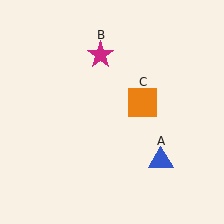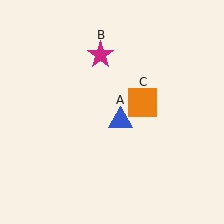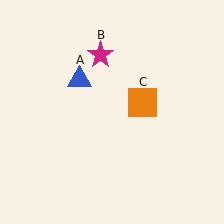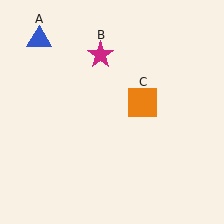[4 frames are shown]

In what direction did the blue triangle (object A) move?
The blue triangle (object A) moved up and to the left.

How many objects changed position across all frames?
1 object changed position: blue triangle (object A).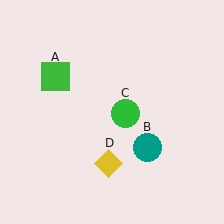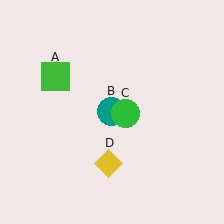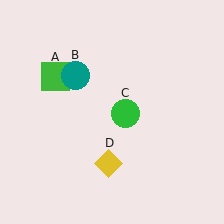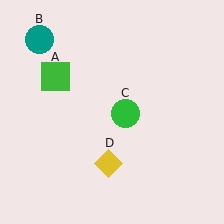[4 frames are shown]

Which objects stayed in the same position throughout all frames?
Green square (object A) and green circle (object C) and yellow diamond (object D) remained stationary.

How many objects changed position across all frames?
1 object changed position: teal circle (object B).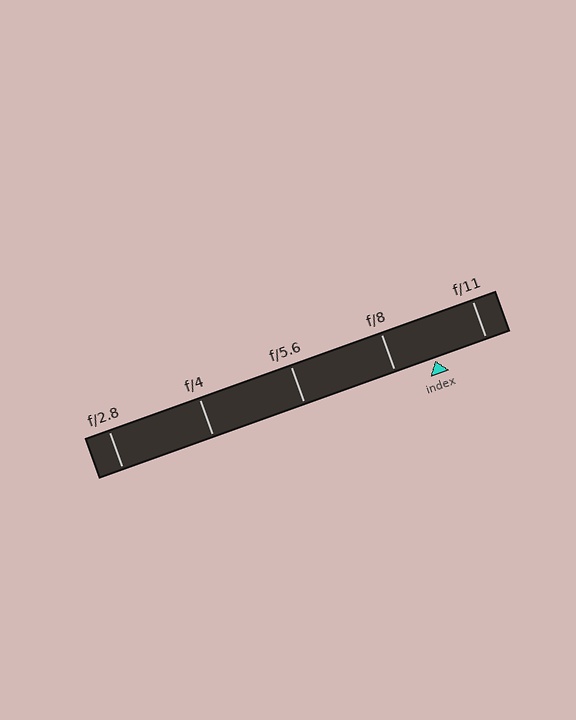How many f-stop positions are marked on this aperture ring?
There are 5 f-stop positions marked.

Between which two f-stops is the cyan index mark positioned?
The index mark is between f/8 and f/11.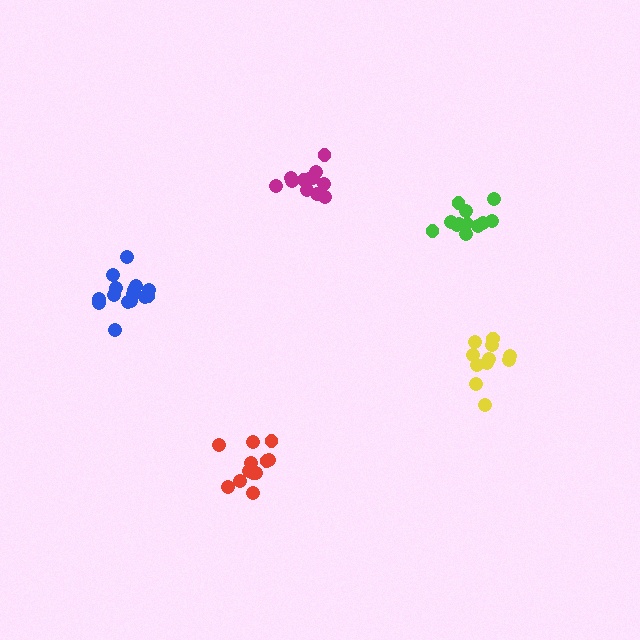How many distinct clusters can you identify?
There are 5 distinct clusters.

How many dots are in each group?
Group 1: 11 dots, Group 2: 16 dots, Group 3: 12 dots, Group 4: 12 dots, Group 5: 12 dots (63 total).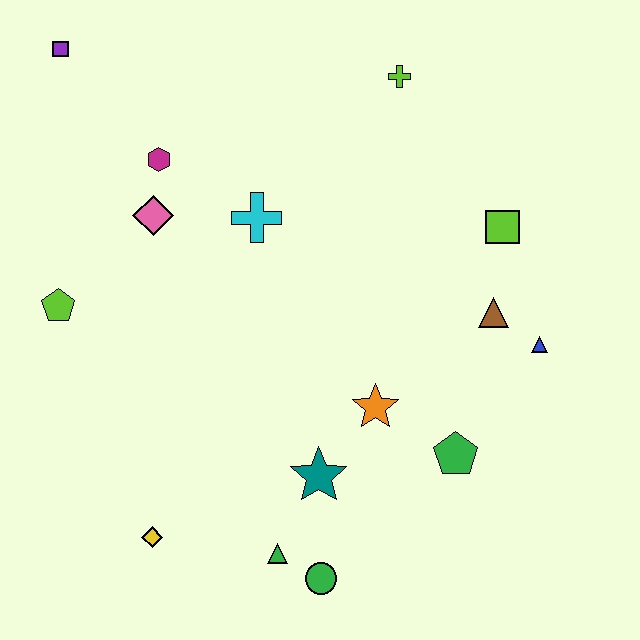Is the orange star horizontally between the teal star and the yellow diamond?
No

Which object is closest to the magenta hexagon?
The pink diamond is closest to the magenta hexagon.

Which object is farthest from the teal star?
The purple square is farthest from the teal star.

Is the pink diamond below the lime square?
No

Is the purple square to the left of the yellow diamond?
Yes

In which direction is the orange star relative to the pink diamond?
The orange star is to the right of the pink diamond.